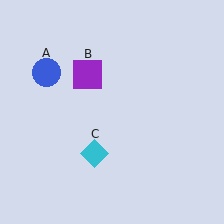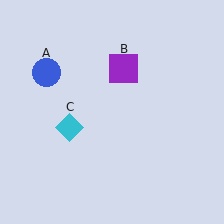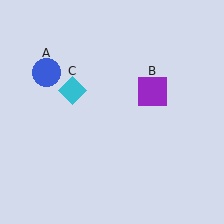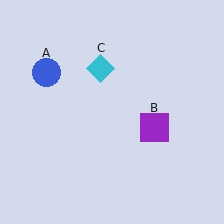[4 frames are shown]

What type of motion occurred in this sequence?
The purple square (object B), cyan diamond (object C) rotated clockwise around the center of the scene.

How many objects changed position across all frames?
2 objects changed position: purple square (object B), cyan diamond (object C).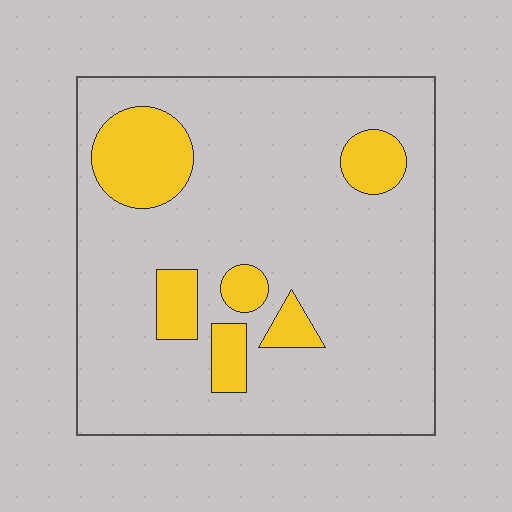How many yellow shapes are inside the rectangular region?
6.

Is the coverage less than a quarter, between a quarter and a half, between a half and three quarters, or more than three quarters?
Less than a quarter.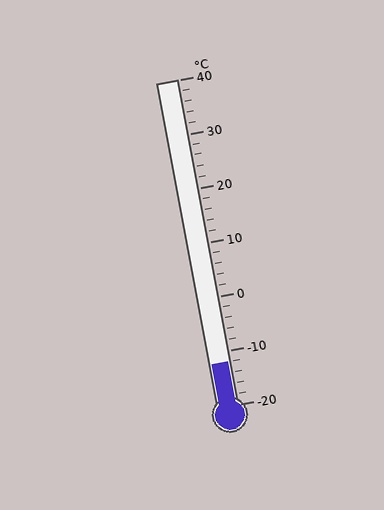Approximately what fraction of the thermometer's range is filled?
The thermometer is filled to approximately 15% of its range.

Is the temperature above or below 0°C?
The temperature is below 0°C.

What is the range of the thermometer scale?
The thermometer scale ranges from -20°C to 40°C.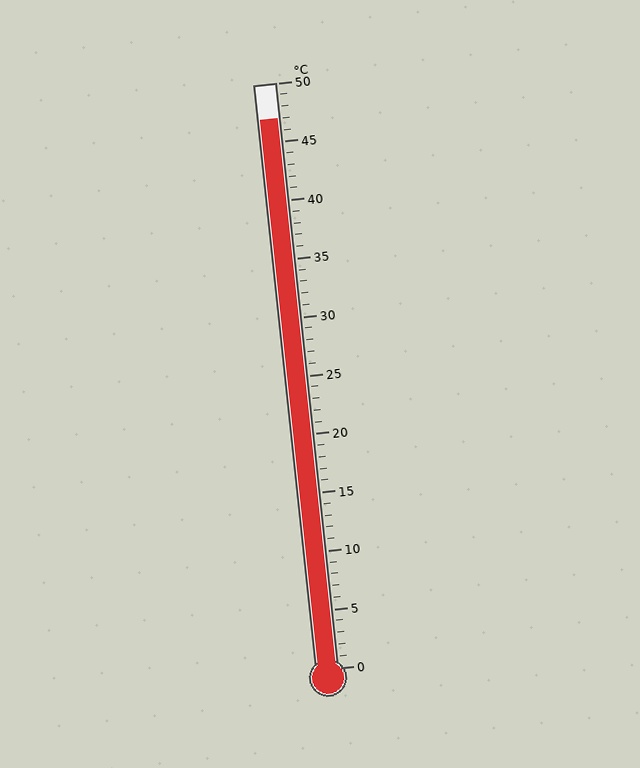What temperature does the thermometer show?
The thermometer shows approximately 47°C.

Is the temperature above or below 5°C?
The temperature is above 5°C.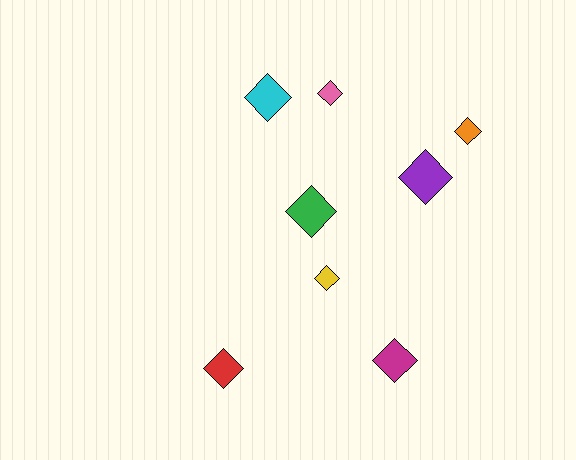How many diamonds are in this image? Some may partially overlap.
There are 8 diamonds.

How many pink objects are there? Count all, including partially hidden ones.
There is 1 pink object.